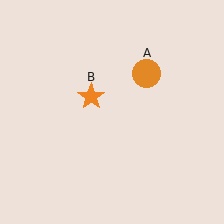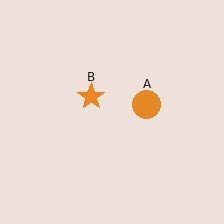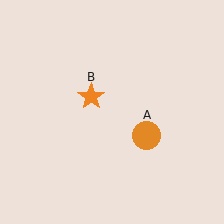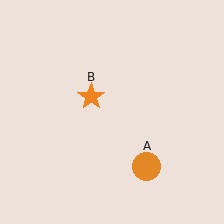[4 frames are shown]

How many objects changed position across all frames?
1 object changed position: orange circle (object A).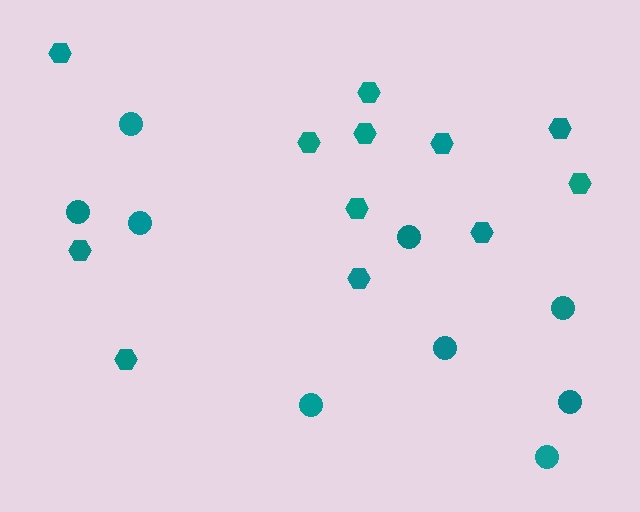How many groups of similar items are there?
There are 2 groups: one group of circles (9) and one group of hexagons (12).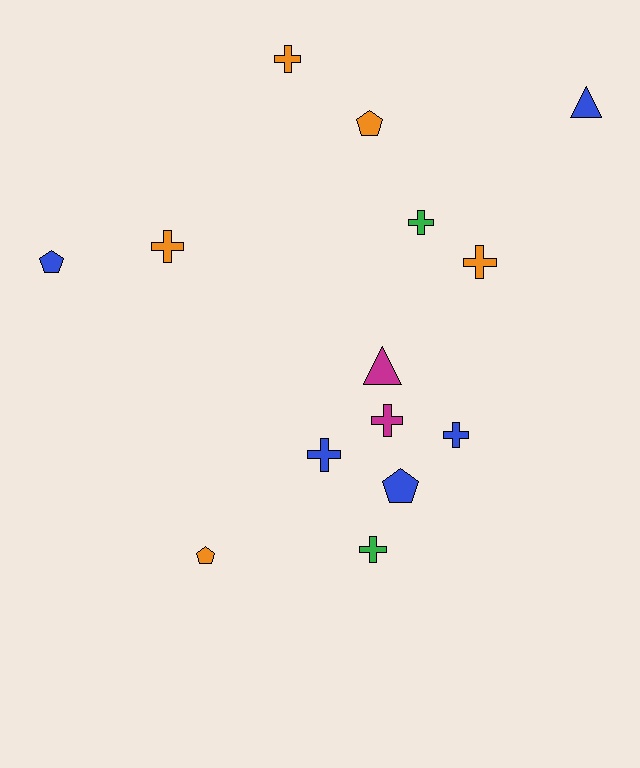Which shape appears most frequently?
Cross, with 8 objects.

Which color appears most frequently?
Blue, with 5 objects.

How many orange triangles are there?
There are no orange triangles.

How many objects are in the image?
There are 14 objects.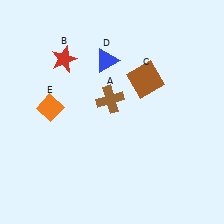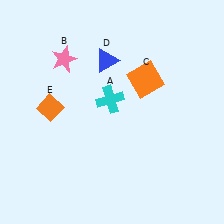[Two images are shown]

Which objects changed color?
A changed from brown to cyan. B changed from red to pink. C changed from brown to orange.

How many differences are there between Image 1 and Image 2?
There are 3 differences between the two images.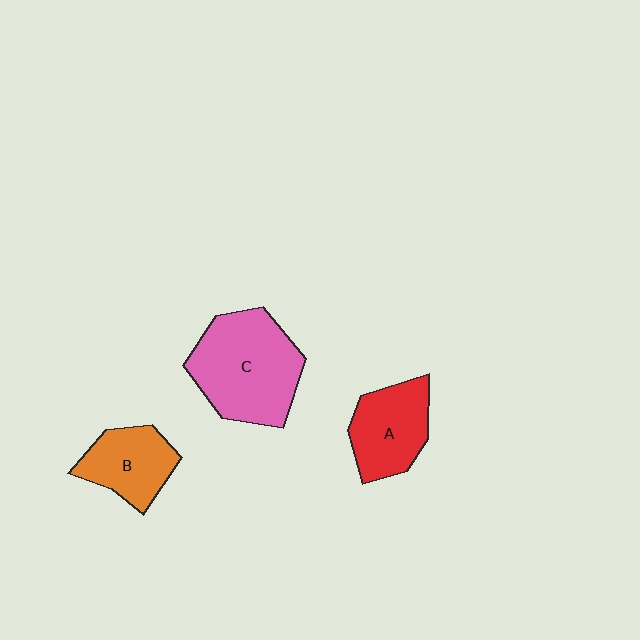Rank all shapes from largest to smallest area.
From largest to smallest: C (pink), A (red), B (orange).